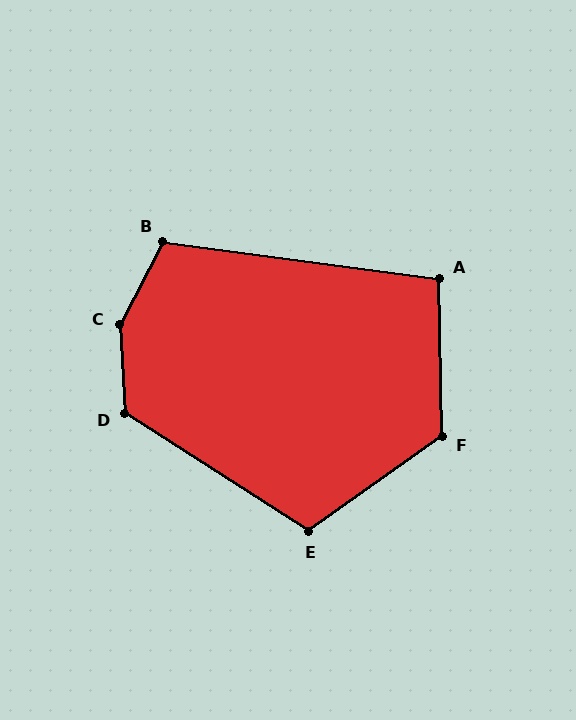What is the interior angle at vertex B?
Approximately 110 degrees (obtuse).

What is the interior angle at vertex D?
Approximately 126 degrees (obtuse).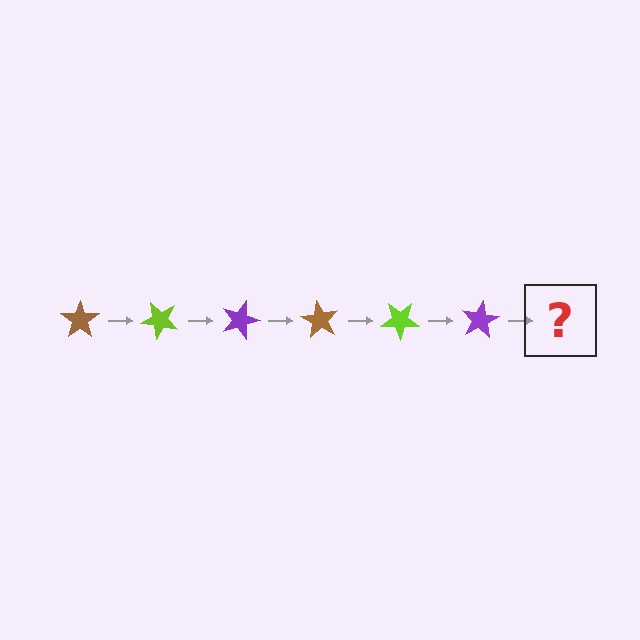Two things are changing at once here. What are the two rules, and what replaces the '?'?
The two rules are that it rotates 45 degrees each step and the color cycles through brown, lime, and purple. The '?' should be a brown star, rotated 270 degrees from the start.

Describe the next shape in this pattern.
It should be a brown star, rotated 270 degrees from the start.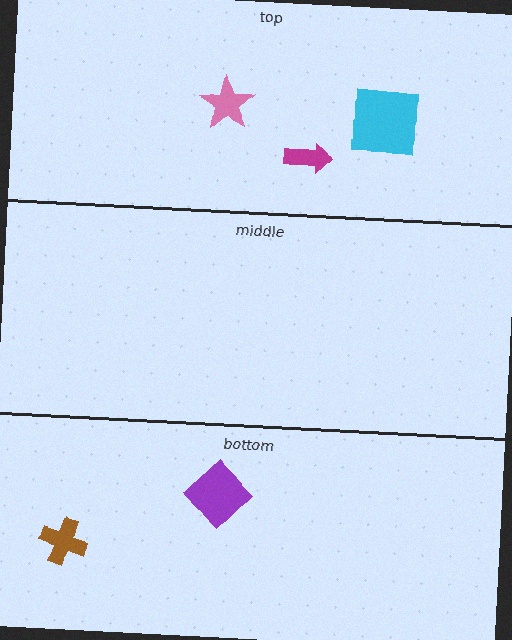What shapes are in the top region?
The pink star, the cyan square, the magenta arrow.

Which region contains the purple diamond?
The bottom region.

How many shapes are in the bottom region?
2.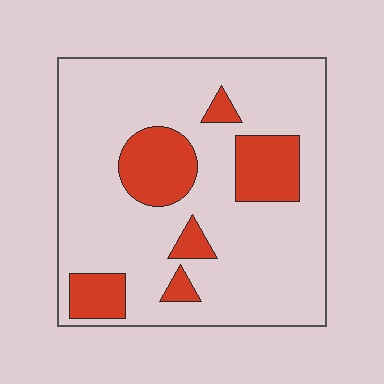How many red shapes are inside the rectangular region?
6.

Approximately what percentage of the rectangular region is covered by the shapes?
Approximately 20%.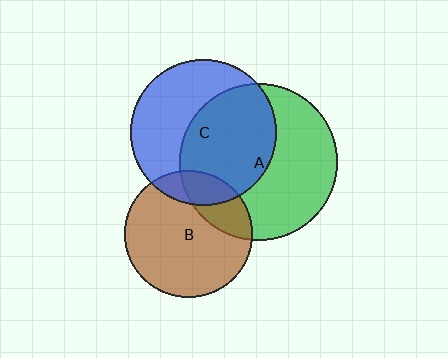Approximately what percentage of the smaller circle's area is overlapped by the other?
Approximately 15%.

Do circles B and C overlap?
Yes.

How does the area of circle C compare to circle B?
Approximately 1.3 times.